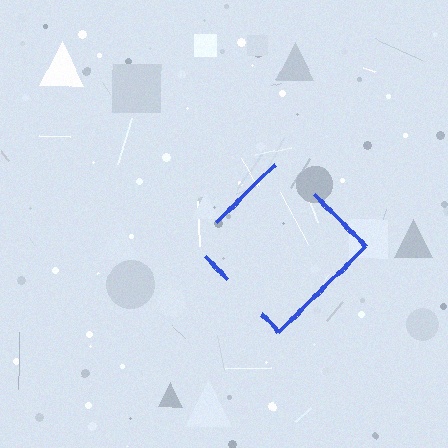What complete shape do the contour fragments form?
The contour fragments form a diamond.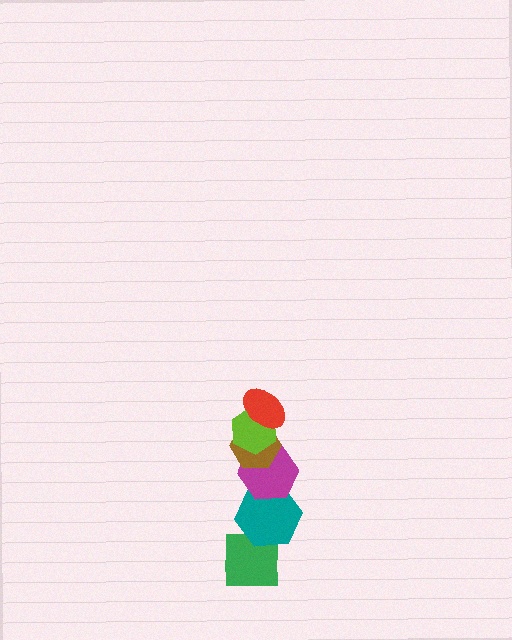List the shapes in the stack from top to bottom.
From top to bottom: the red ellipse, the lime hexagon, the brown hexagon, the magenta hexagon, the teal hexagon, the green square.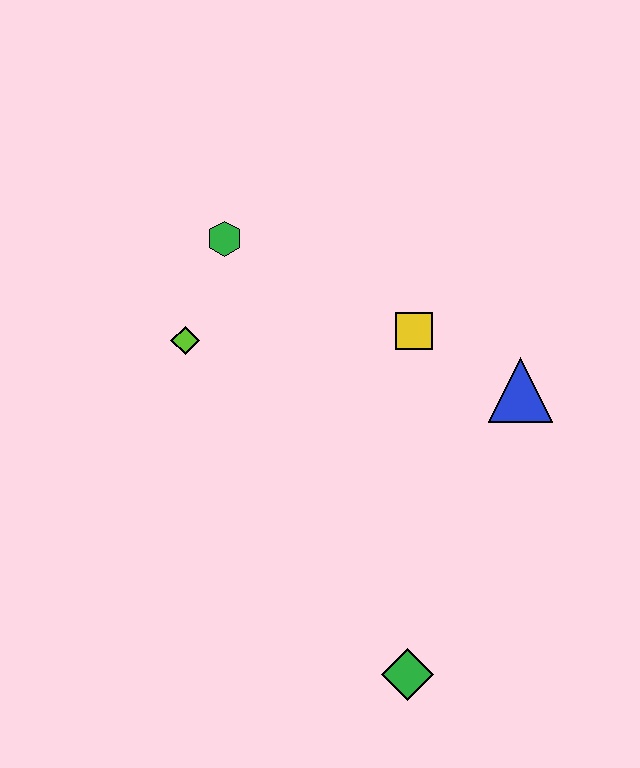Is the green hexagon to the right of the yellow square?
No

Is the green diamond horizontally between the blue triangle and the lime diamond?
Yes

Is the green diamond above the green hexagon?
No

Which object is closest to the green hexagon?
The lime diamond is closest to the green hexagon.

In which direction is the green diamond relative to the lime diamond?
The green diamond is below the lime diamond.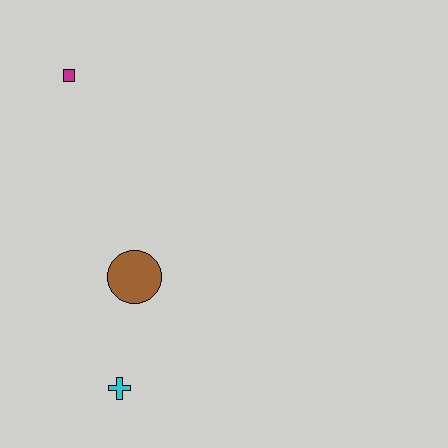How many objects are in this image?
There are 3 objects.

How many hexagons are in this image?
There are no hexagons.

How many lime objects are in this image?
There are no lime objects.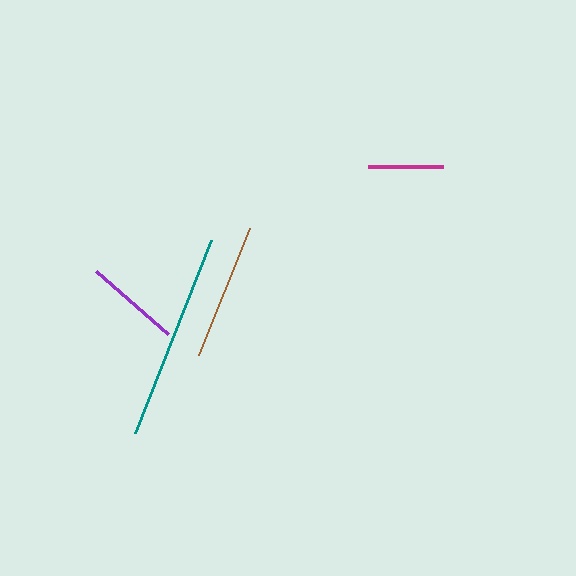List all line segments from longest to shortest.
From longest to shortest: teal, brown, purple, magenta.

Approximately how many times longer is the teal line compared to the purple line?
The teal line is approximately 2.2 times the length of the purple line.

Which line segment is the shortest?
The magenta line is the shortest at approximately 75 pixels.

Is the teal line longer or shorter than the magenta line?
The teal line is longer than the magenta line.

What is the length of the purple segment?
The purple segment is approximately 96 pixels long.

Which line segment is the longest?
The teal line is the longest at approximately 207 pixels.